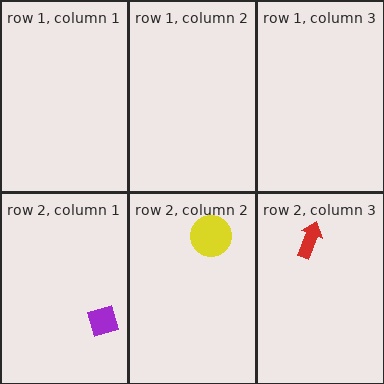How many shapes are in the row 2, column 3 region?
1.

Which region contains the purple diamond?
The row 2, column 1 region.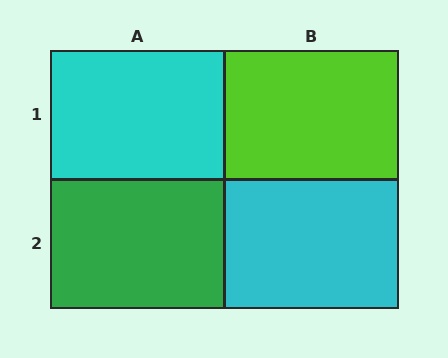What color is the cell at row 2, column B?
Cyan.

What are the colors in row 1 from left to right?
Cyan, lime.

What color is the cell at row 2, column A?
Green.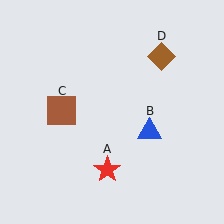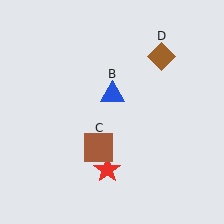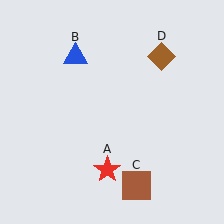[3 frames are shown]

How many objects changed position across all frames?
2 objects changed position: blue triangle (object B), brown square (object C).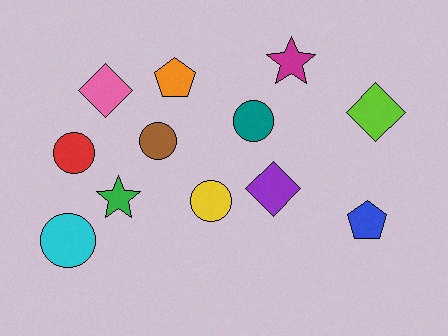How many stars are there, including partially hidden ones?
There are 2 stars.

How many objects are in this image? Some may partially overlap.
There are 12 objects.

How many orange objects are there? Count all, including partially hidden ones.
There is 1 orange object.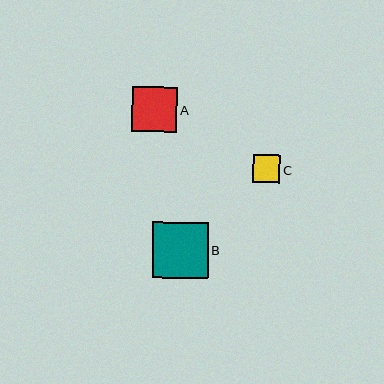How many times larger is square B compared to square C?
Square B is approximately 2.1 times the size of square C.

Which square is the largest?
Square B is the largest with a size of approximately 56 pixels.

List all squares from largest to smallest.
From largest to smallest: B, A, C.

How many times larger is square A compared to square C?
Square A is approximately 1.7 times the size of square C.